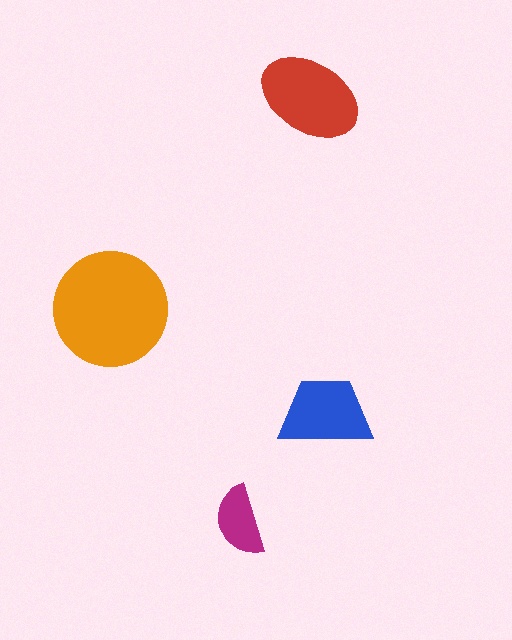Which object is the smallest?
The magenta semicircle.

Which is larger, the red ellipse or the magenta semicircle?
The red ellipse.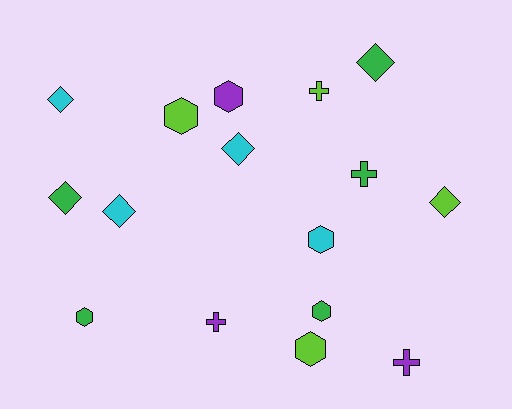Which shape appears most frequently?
Diamond, with 6 objects.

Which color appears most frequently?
Green, with 5 objects.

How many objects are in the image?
There are 16 objects.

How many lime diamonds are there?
There is 1 lime diamond.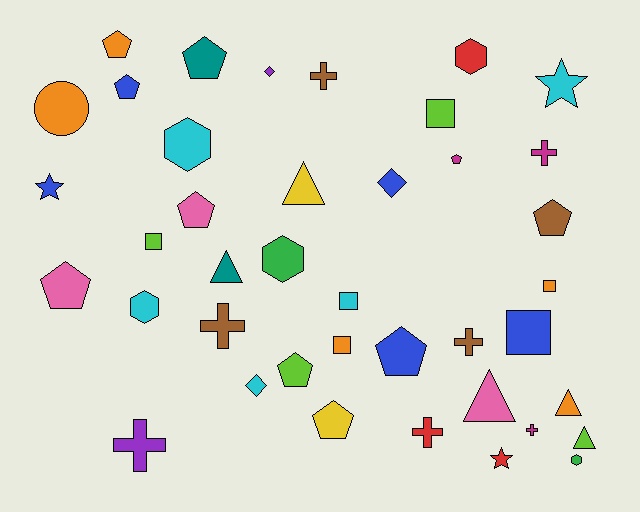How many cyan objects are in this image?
There are 5 cyan objects.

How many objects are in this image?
There are 40 objects.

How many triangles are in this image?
There are 5 triangles.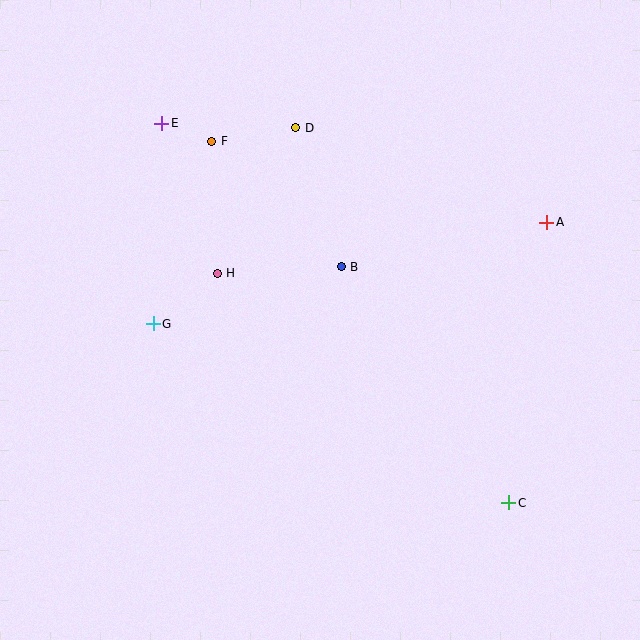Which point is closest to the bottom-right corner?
Point C is closest to the bottom-right corner.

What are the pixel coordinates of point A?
Point A is at (547, 222).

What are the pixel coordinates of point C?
Point C is at (509, 503).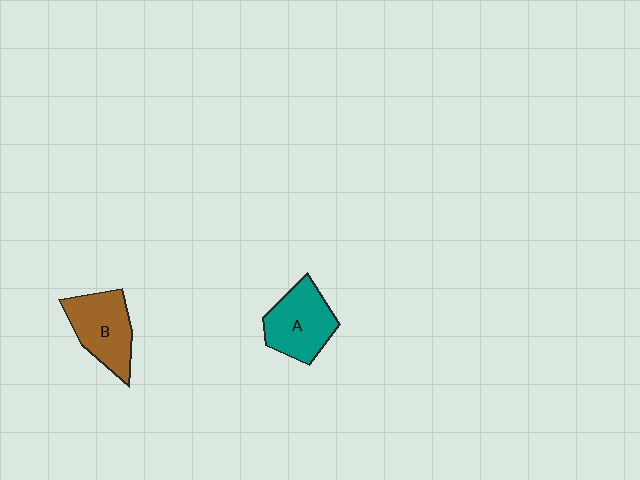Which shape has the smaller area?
Shape B (brown).